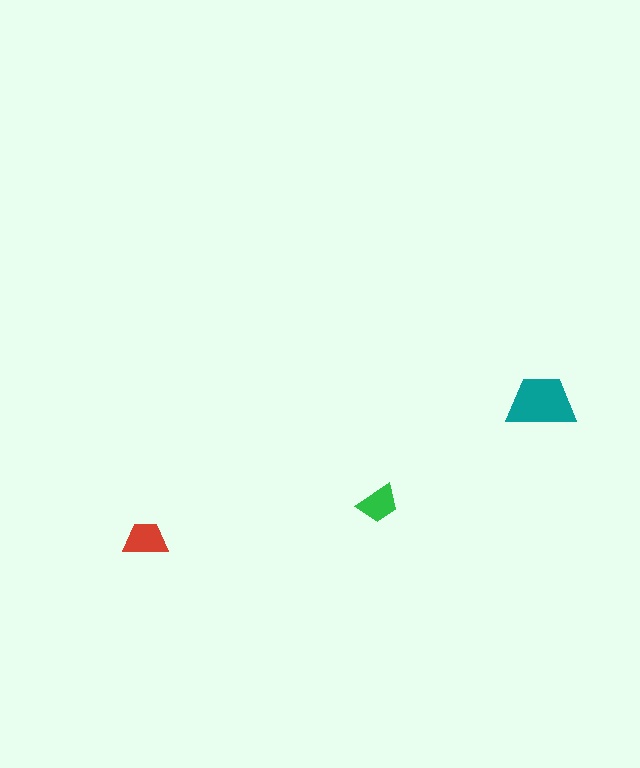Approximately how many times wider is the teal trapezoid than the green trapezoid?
About 1.5 times wider.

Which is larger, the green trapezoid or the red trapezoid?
The red one.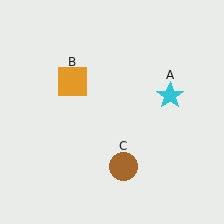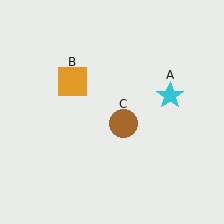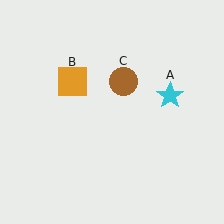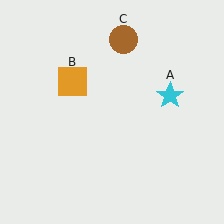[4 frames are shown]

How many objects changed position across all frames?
1 object changed position: brown circle (object C).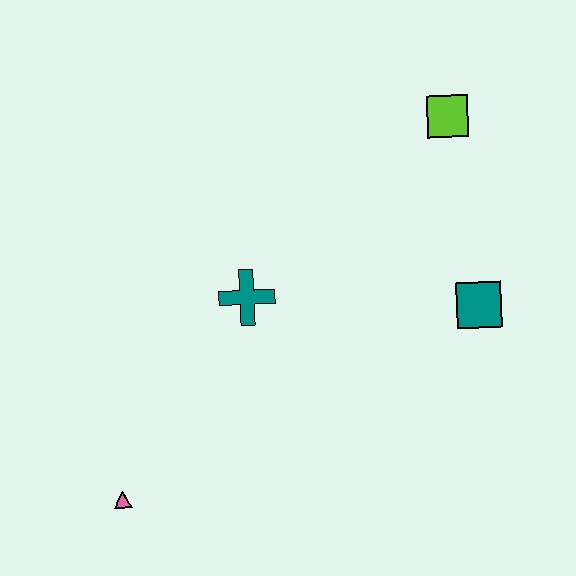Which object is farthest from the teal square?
The pink triangle is farthest from the teal square.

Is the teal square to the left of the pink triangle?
No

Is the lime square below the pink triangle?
No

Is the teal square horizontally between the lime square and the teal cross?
No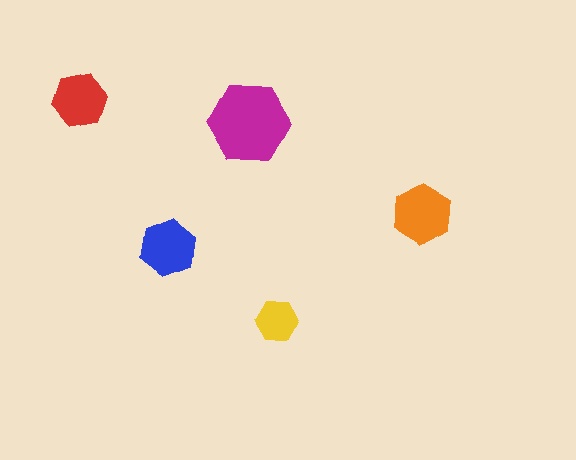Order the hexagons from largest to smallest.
the magenta one, the orange one, the blue one, the red one, the yellow one.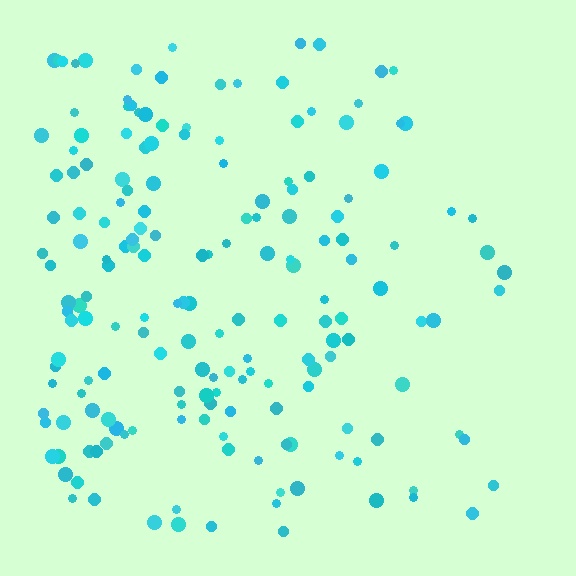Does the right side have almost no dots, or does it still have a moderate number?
Still a moderate number, just noticeably fewer than the left.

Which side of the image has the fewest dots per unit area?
The right.